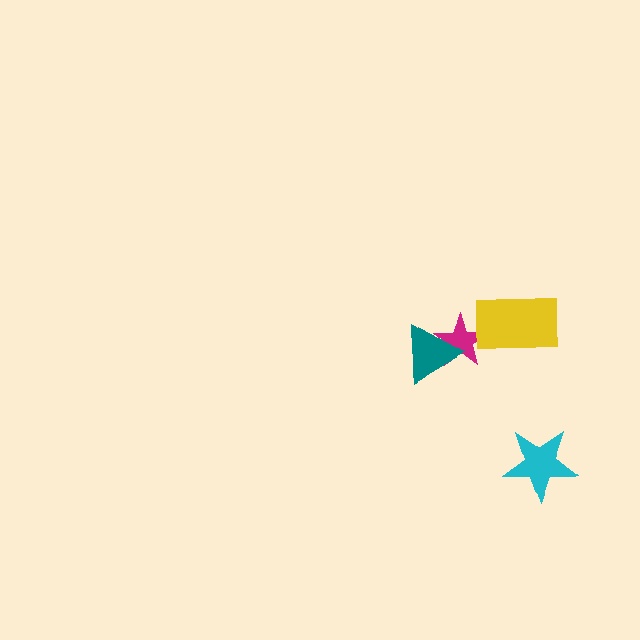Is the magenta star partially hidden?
Yes, it is partially covered by another shape.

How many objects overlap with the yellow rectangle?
1 object overlaps with the yellow rectangle.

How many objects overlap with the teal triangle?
1 object overlaps with the teal triangle.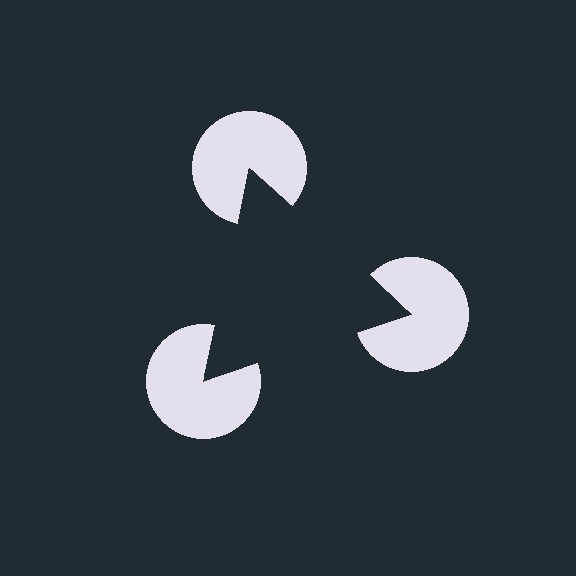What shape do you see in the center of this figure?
An illusory triangle — its edges are inferred from the aligned wedge cuts in the pac-man discs, not physically drawn.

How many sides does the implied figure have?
3 sides.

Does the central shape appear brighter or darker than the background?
It typically appears slightly darker than the background, even though no actual brightness change is drawn.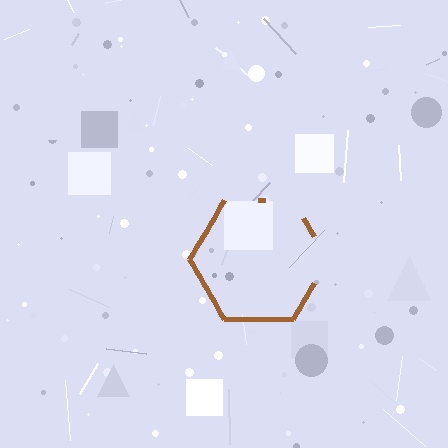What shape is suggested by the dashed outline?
The dashed outline suggests a hexagon.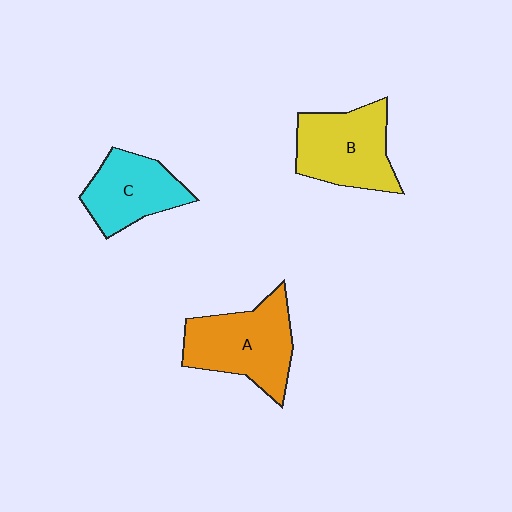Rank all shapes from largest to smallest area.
From largest to smallest: A (orange), B (yellow), C (cyan).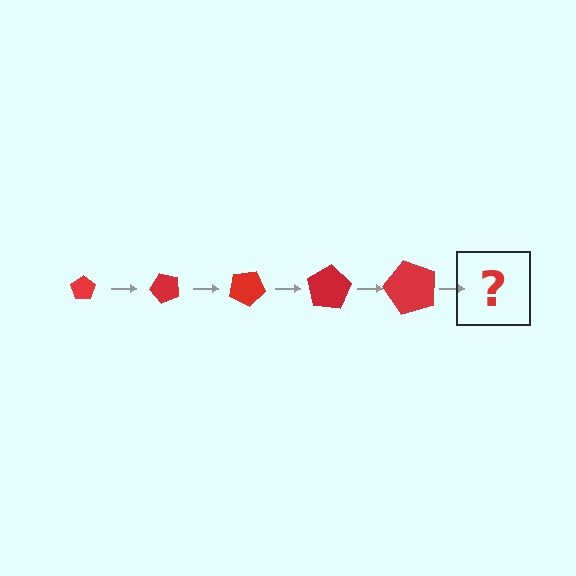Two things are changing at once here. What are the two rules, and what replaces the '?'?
The two rules are that the pentagon grows larger each step and it rotates 50 degrees each step. The '?' should be a pentagon, larger than the previous one and rotated 250 degrees from the start.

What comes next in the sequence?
The next element should be a pentagon, larger than the previous one and rotated 250 degrees from the start.